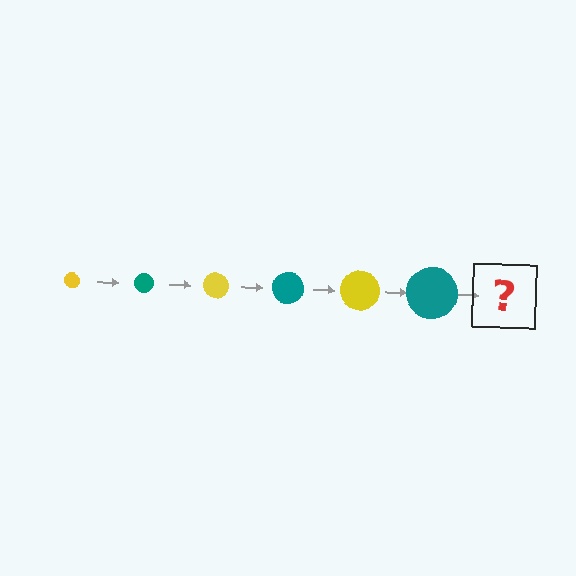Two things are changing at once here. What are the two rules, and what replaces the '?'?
The two rules are that the circle grows larger each step and the color cycles through yellow and teal. The '?' should be a yellow circle, larger than the previous one.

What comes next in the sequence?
The next element should be a yellow circle, larger than the previous one.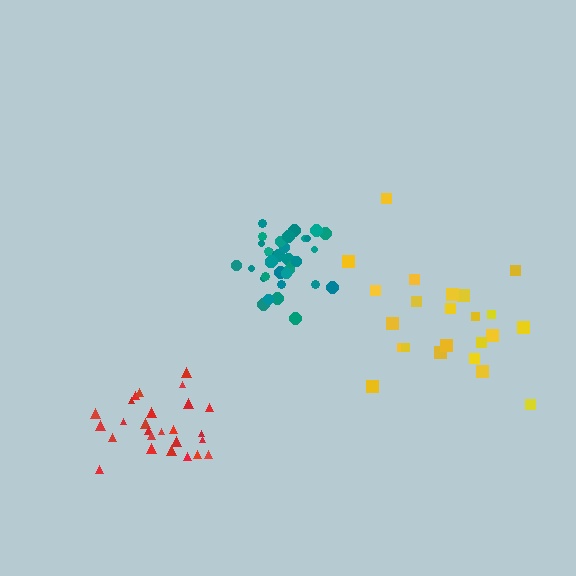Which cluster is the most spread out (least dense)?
Yellow.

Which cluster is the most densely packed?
Teal.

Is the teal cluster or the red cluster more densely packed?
Teal.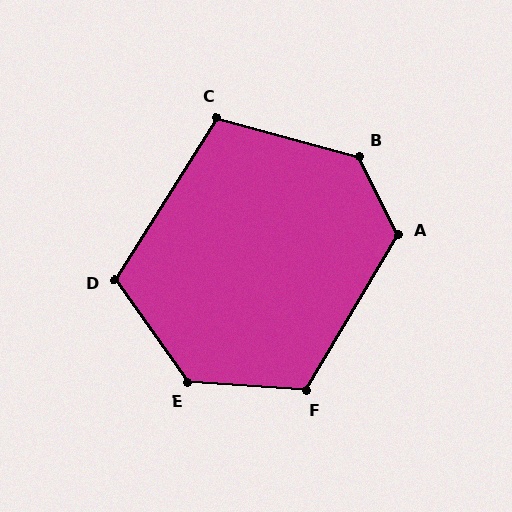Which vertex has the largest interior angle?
B, at approximately 131 degrees.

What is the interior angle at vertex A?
Approximately 123 degrees (obtuse).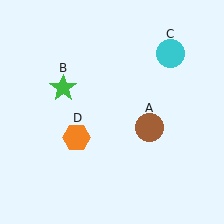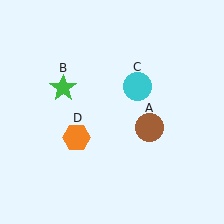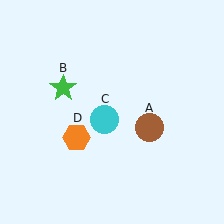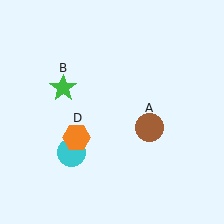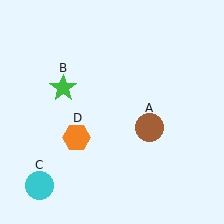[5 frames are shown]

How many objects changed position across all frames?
1 object changed position: cyan circle (object C).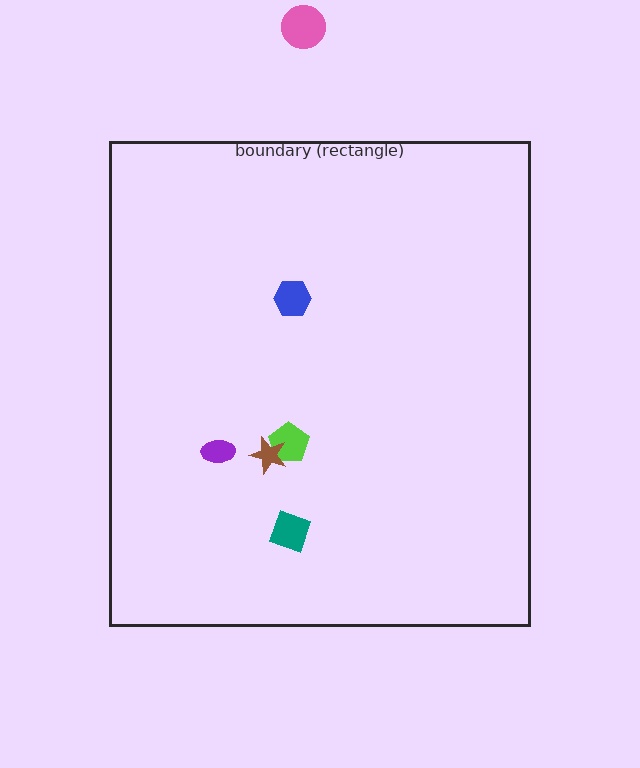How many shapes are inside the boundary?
5 inside, 1 outside.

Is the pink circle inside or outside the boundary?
Outside.